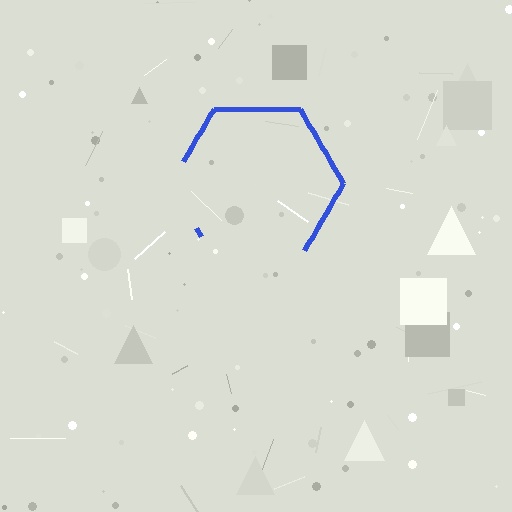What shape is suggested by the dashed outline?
The dashed outline suggests a hexagon.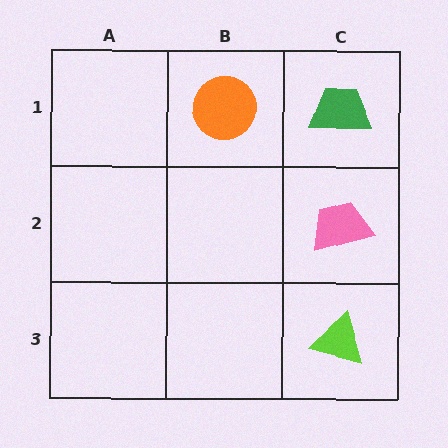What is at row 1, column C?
A green trapezoid.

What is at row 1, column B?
An orange circle.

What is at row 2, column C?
A pink trapezoid.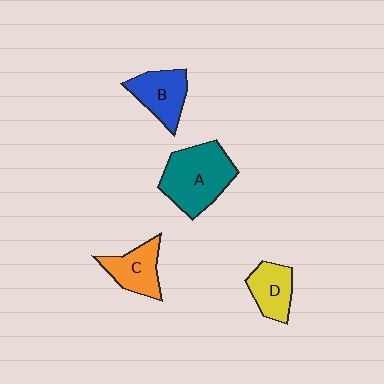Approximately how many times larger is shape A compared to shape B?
Approximately 1.6 times.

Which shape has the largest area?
Shape A (teal).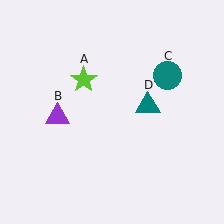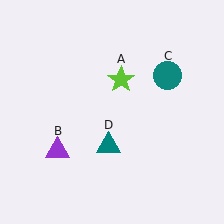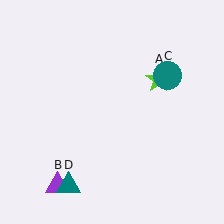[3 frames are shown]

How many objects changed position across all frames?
3 objects changed position: lime star (object A), purple triangle (object B), teal triangle (object D).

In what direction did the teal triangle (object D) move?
The teal triangle (object D) moved down and to the left.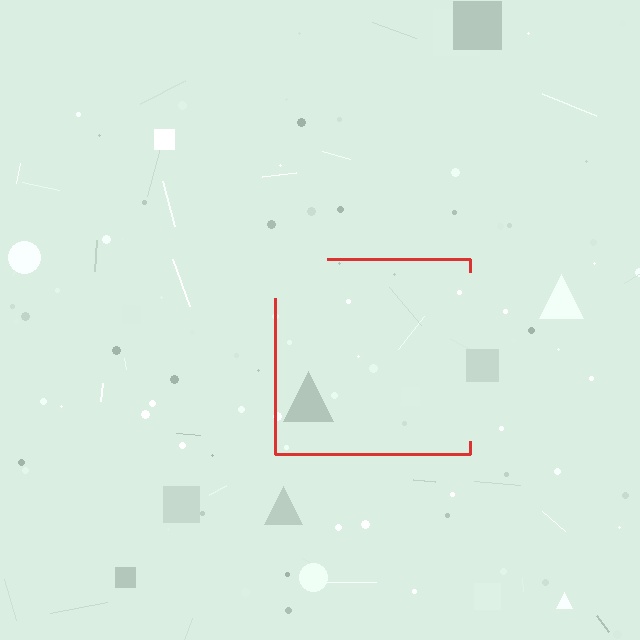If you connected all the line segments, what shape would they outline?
They would outline a square.